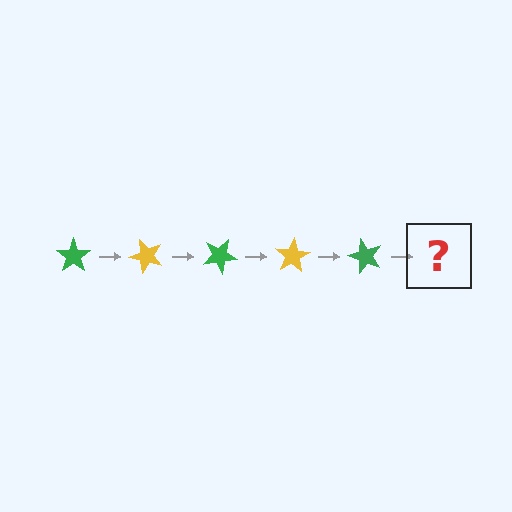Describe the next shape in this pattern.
It should be a yellow star, rotated 250 degrees from the start.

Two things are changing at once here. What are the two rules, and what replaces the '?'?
The two rules are that it rotates 50 degrees each step and the color cycles through green and yellow. The '?' should be a yellow star, rotated 250 degrees from the start.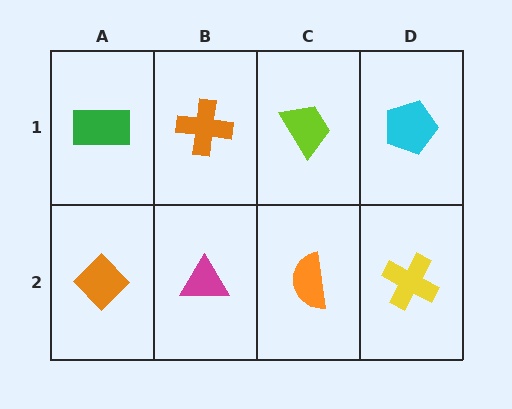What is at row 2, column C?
An orange semicircle.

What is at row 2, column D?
A yellow cross.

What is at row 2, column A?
An orange diamond.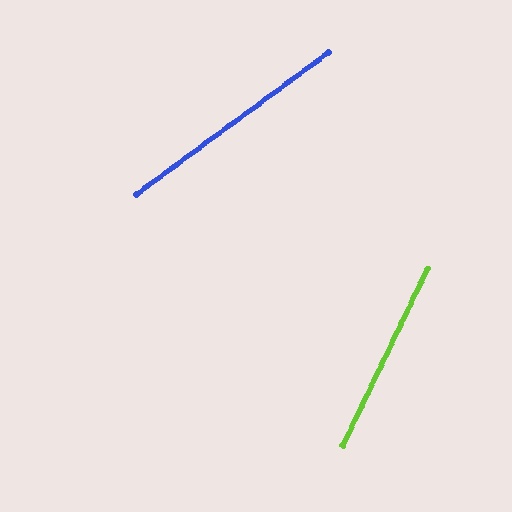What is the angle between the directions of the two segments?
Approximately 28 degrees.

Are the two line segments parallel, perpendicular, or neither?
Neither parallel nor perpendicular — they differ by about 28°.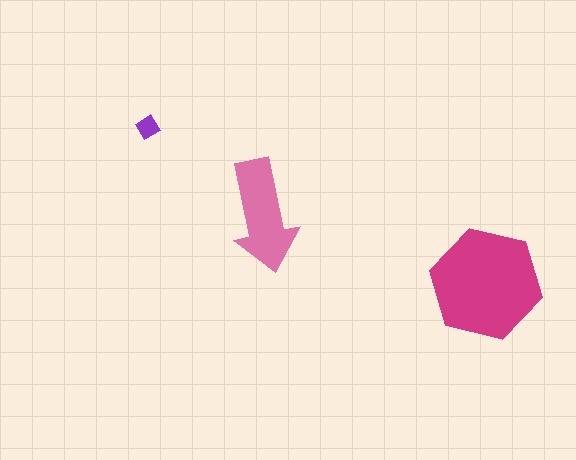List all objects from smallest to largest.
The purple diamond, the pink arrow, the magenta hexagon.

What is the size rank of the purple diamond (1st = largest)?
3rd.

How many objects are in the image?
There are 3 objects in the image.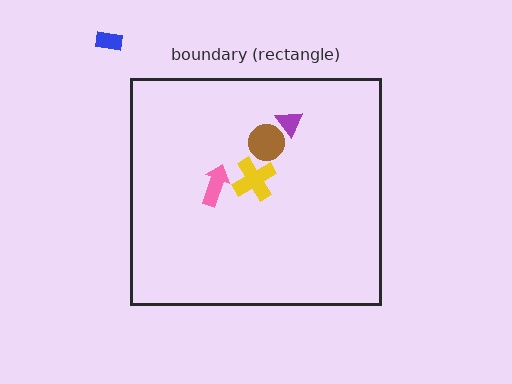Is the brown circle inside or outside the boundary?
Inside.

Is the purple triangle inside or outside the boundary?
Inside.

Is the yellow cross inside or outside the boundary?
Inside.